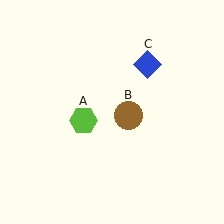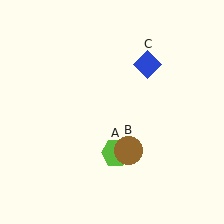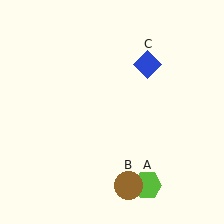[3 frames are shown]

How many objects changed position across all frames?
2 objects changed position: lime hexagon (object A), brown circle (object B).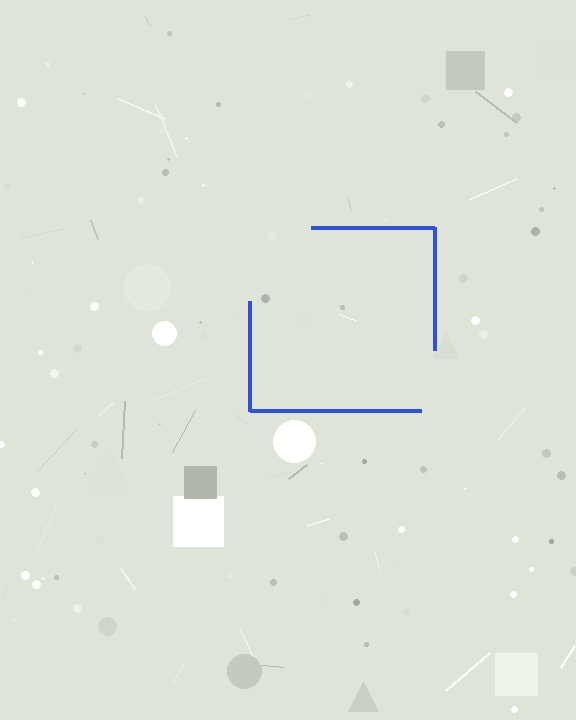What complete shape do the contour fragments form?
The contour fragments form a square.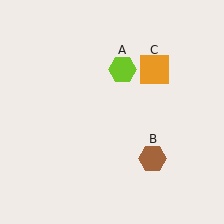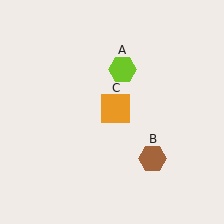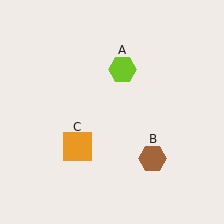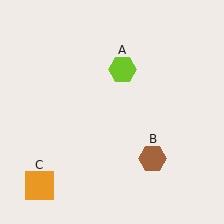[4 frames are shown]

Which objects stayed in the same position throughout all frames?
Lime hexagon (object A) and brown hexagon (object B) remained stationary.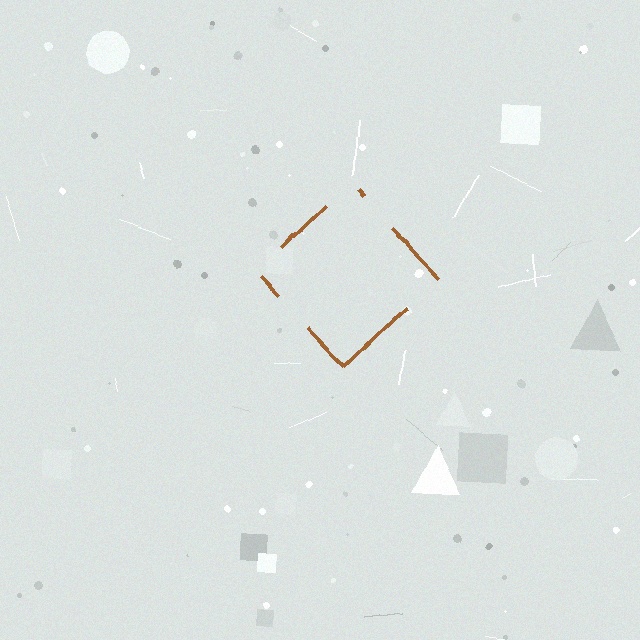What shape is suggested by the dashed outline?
The dashed outline suggests a diamond.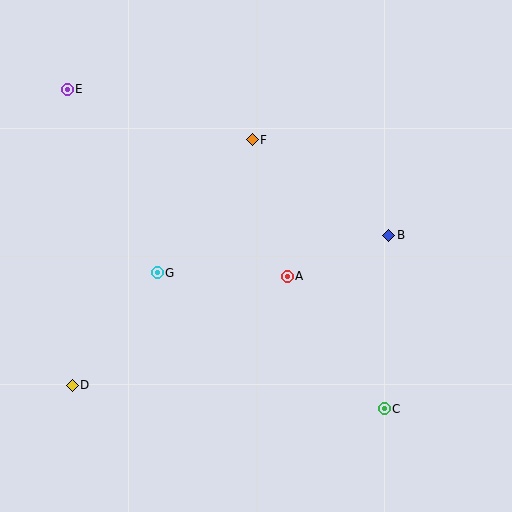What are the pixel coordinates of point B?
Point B is at (389, 235).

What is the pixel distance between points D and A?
The distance between D and A is 241 pixels.